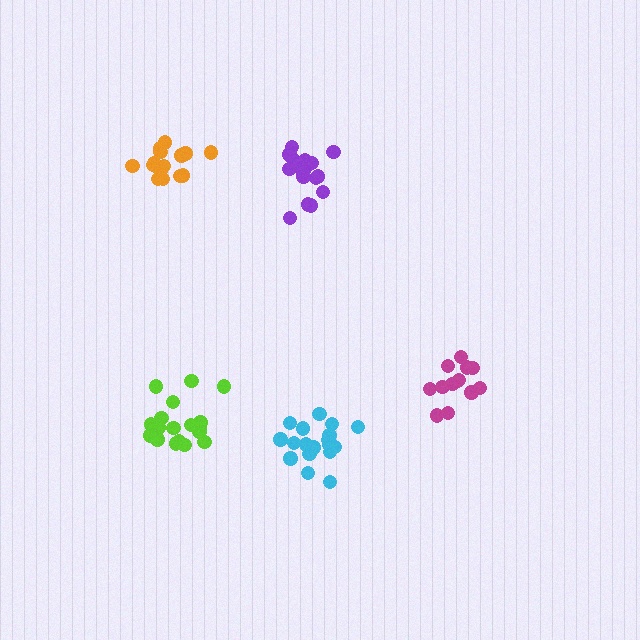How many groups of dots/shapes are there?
There are 5 groups.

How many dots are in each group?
Group 1: 15 dots, Group 2: 18 dots, Group 3: 16 dots, Group 4: 13 dots, Group 5: 18 dots (80 total).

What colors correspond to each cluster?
The clusters are colored: orange, lime, purple, magenta, cyan.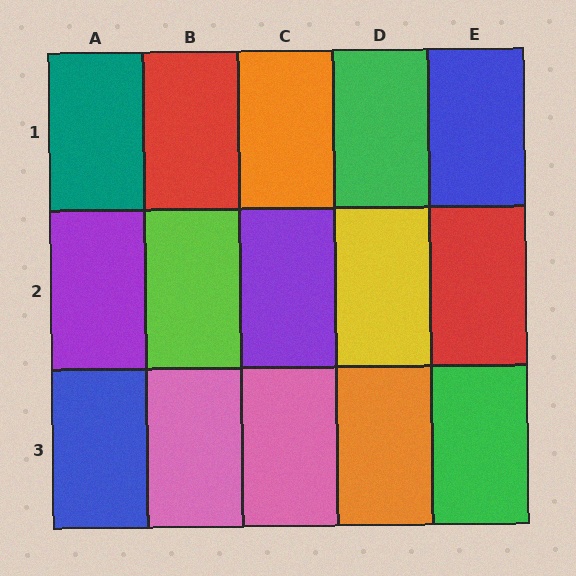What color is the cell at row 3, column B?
Pink.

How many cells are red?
2 cells are red.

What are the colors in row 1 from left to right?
Teal, red, orange, green, blue.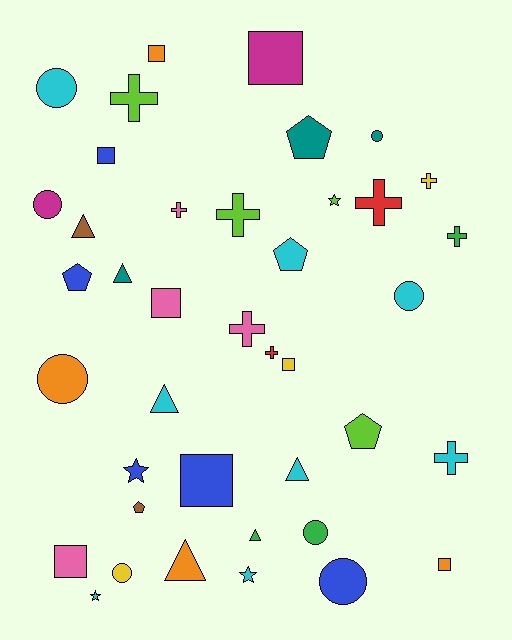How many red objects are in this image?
There are 2 red objects.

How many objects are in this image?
There are 40 objects.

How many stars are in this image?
There are 4 stars.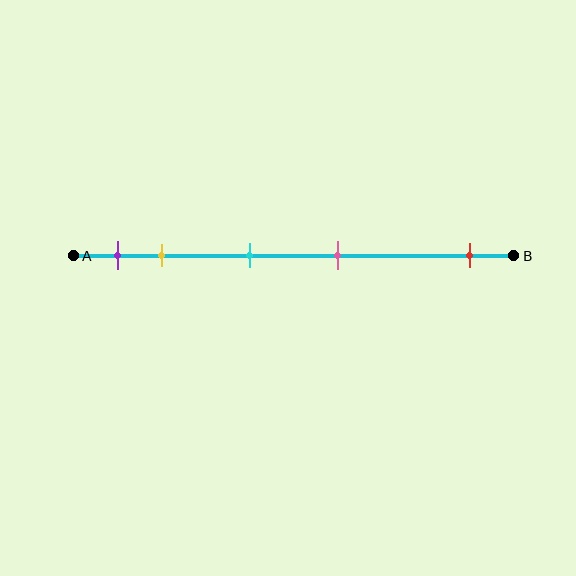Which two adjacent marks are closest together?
The purple and yellow marks are the closest adjacent pair.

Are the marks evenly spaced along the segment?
No, the marks are not evenly spaced.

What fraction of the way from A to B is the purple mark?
The purple mark is approximately 10% (0.1) of the way from A to B.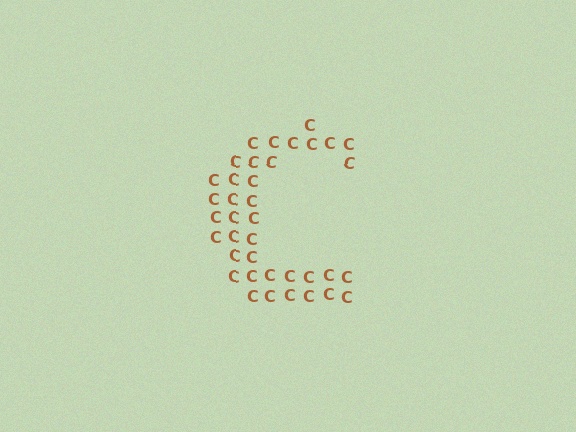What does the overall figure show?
The overall figure shows the letter C.